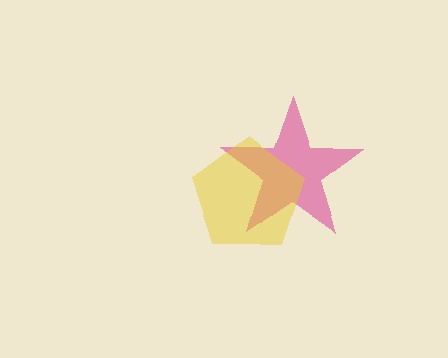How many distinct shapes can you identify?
There are 2 distinct shapes: a magenta star, a yellow pentagon.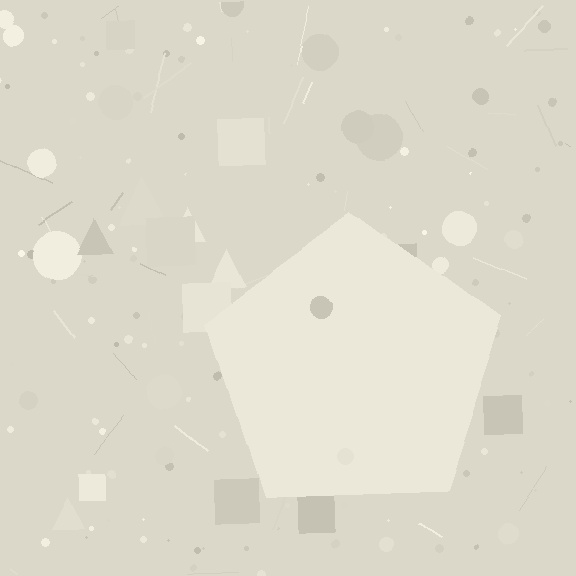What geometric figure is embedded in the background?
A pentagon is embedded in the background.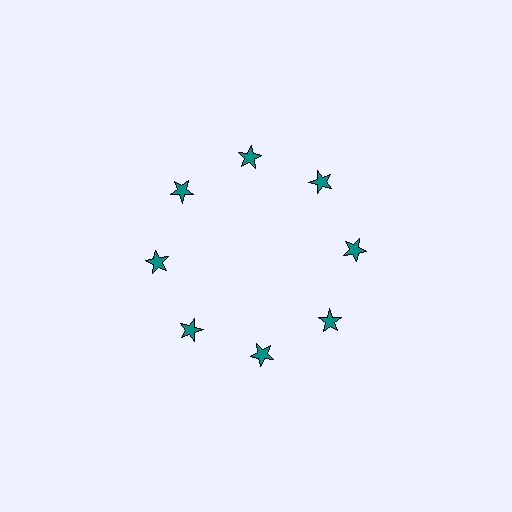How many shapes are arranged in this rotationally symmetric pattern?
There are 8 shapes, arranged in 8 groups of 1.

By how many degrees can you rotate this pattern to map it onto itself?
The pattern maps onto itself every 45 degrees of rotation.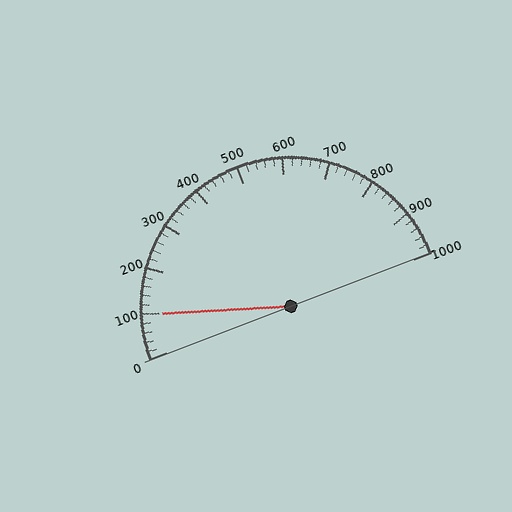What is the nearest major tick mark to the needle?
The nearest major tick mark is 100.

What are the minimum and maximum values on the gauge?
The gauge ranges from 0 to 1000.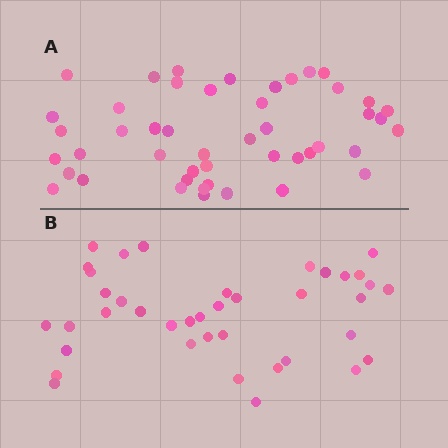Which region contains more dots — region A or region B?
Region A (the top region) has more dots.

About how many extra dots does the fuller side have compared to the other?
Region A has roughly 8 or so more dots than region B.